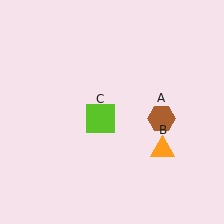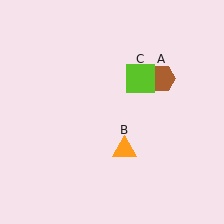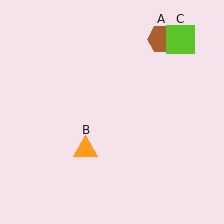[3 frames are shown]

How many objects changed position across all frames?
3 objects changed position: brown hexagon (object A), orange triangle (object B), lime square (object C).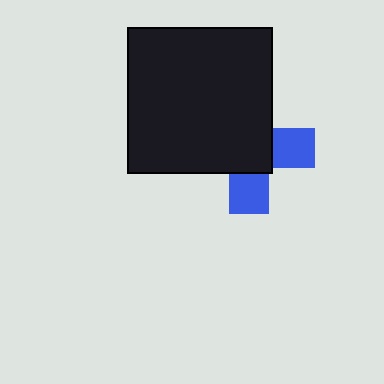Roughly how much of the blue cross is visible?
A small part of it is visible (roughly 37%).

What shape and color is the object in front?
The object in front is a black square.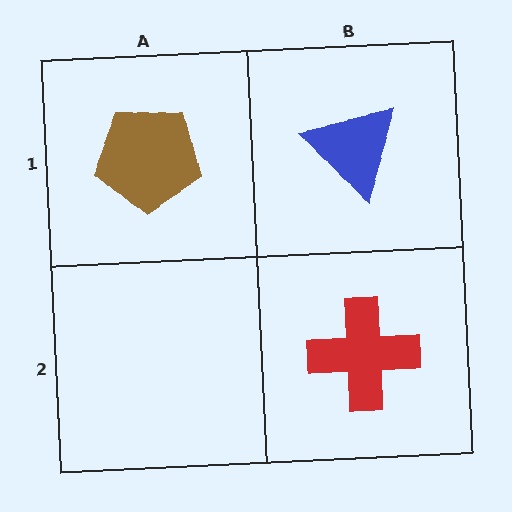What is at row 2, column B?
A red cross.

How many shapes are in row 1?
2 shapes.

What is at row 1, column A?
A brown pentagon.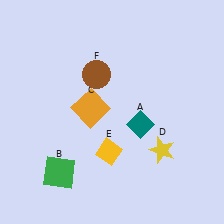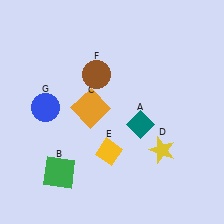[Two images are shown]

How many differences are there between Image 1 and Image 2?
There is 1 difference between the two images.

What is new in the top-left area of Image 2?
A blue circle (G) was added in the top-left area of Image 2.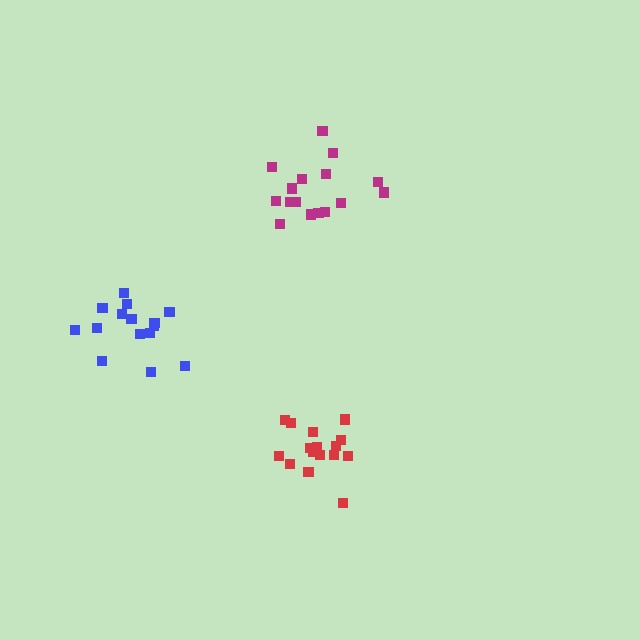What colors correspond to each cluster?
The clusters are colored: red, magenta, blue.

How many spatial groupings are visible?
There are 3 spatial groupings.